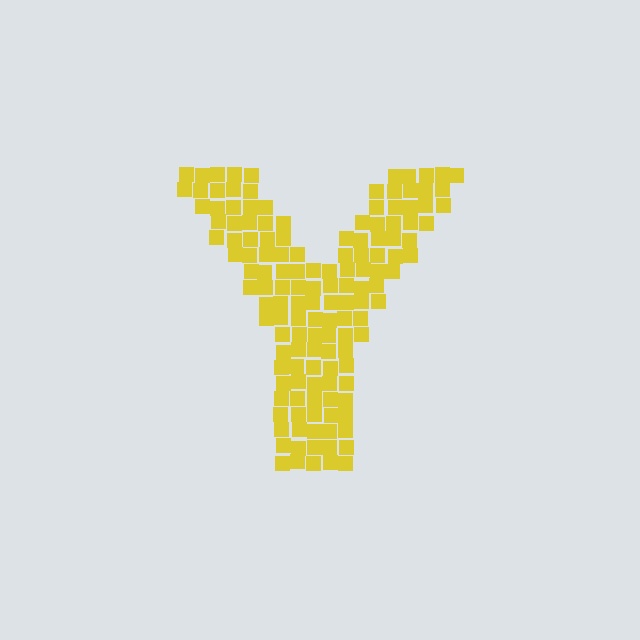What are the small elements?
The small elements are squares.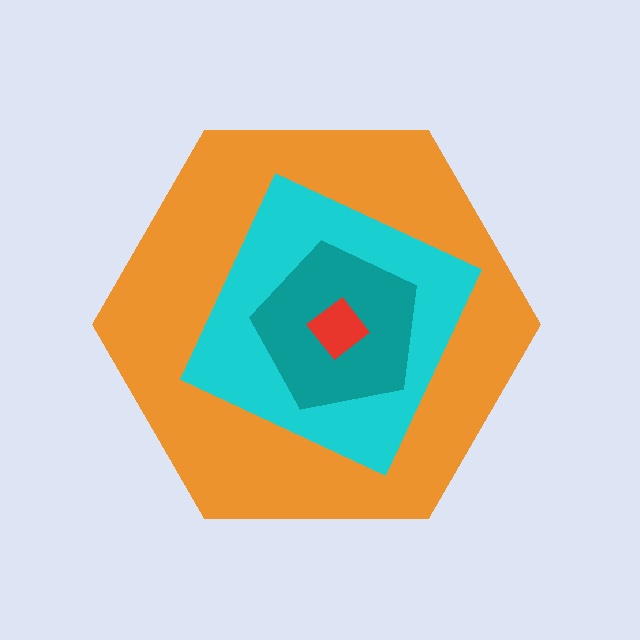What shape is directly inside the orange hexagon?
The cyan diamond.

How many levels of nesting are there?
4.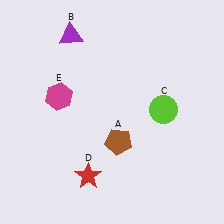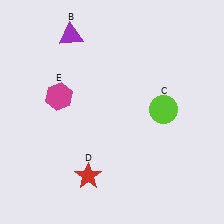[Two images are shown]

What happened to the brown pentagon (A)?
The brown pentagon (A) was removed in Image 2. It was in the bottom-right area of Image 1.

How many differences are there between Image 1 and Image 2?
There is 1 difference between the two images.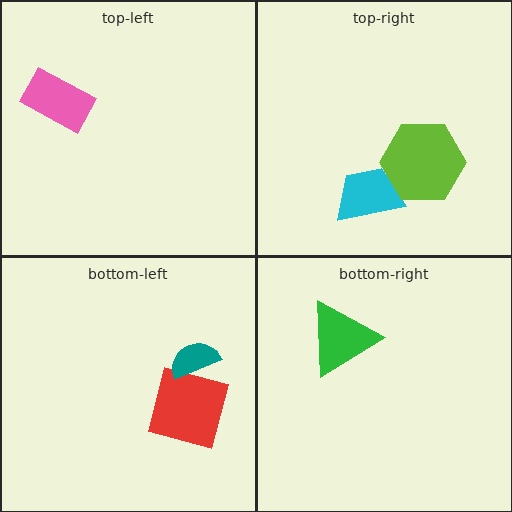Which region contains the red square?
The bottom-left region.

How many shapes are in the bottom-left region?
2.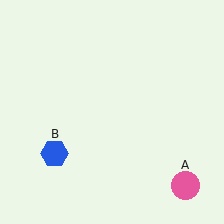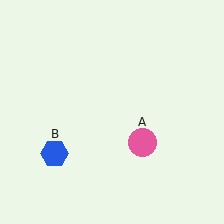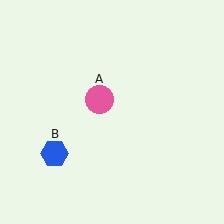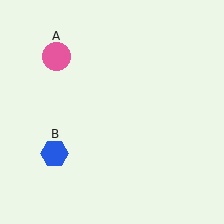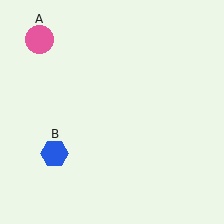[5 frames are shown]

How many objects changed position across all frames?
1 object changed position: pink circle (object A).